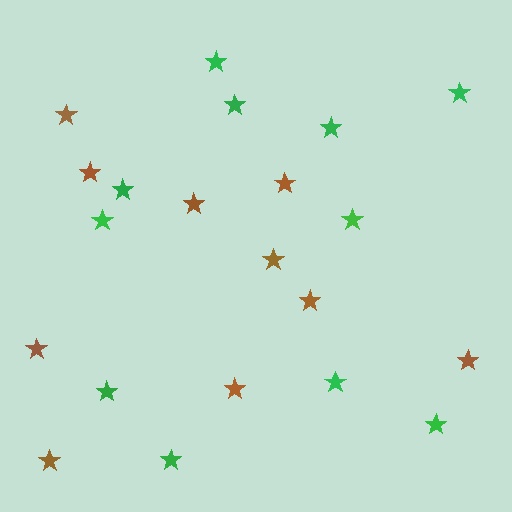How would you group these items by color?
There are 2 groups: one group of brown stars (10) and one group of green stars (11).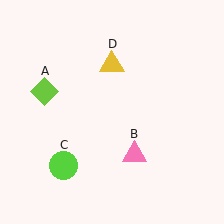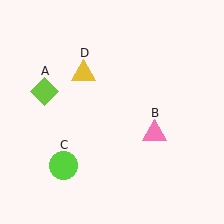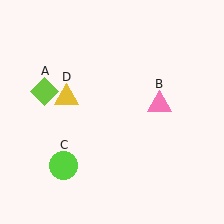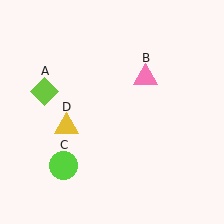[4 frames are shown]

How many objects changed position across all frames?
2 objects changed position: pink triangle (object B), yellow triangle (object D).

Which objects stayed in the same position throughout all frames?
Lime diamond (object A) and lime circle (object C) remained stationary.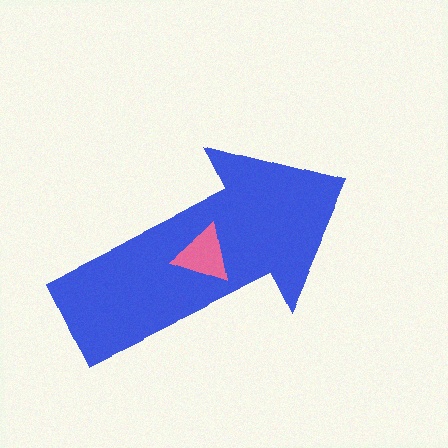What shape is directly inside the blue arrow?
The pink triangle.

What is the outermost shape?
The blue arrow.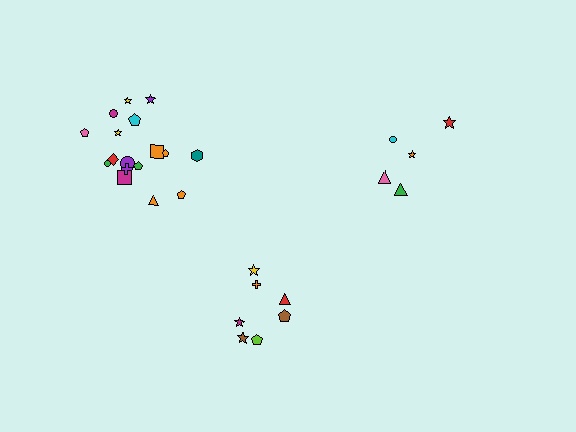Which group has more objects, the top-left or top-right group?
The top-left group.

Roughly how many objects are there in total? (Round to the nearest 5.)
Roughly 30 objects in total.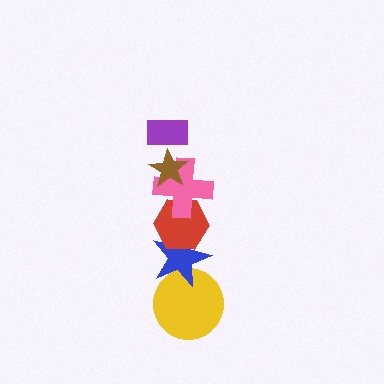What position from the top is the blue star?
The blue star is 5th from the top.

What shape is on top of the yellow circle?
The blue star is on top of the yellow circle.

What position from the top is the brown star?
The brown star is 2nd from the top.